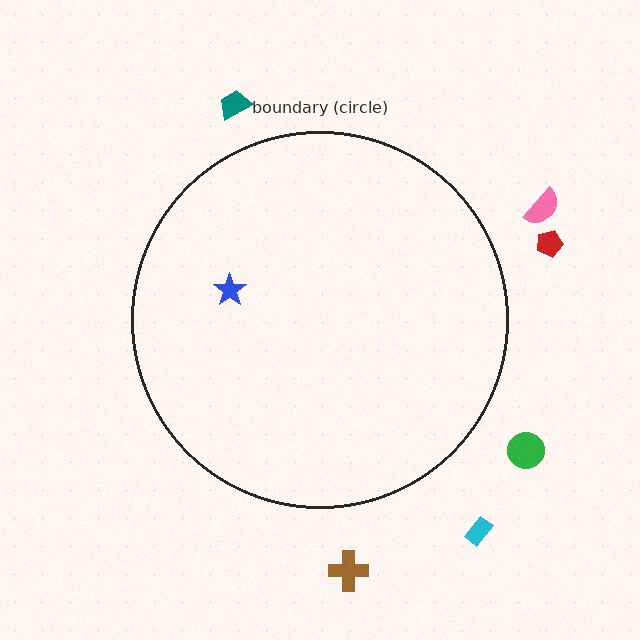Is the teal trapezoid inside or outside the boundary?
Outside.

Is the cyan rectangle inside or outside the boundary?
Outside.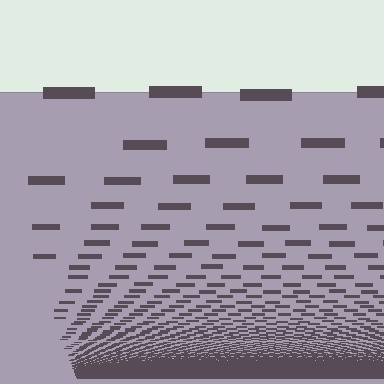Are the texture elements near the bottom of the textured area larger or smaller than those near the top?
Smaller. The gradient is inverted — elements near the bottom are smaller and denser.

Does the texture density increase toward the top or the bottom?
Density increases toward the bottom.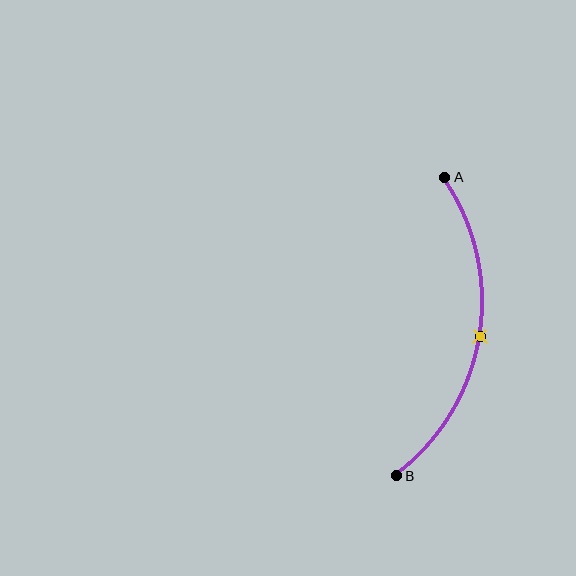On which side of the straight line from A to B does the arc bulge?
The arc bulges to the right of the straight line connecting A and B.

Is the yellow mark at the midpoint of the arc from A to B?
Yes. The yellow mark lies on the arc at equal arc-length from both A and B — it is the arc midpoint.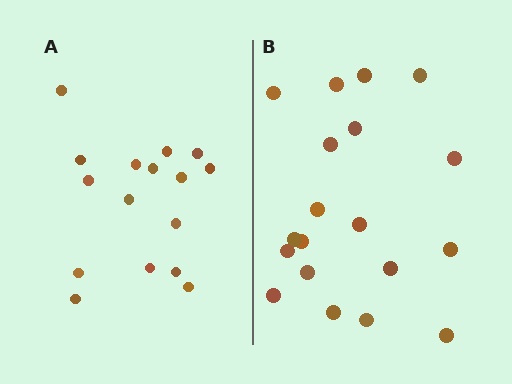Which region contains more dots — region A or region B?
Region B (the right region) has more dots.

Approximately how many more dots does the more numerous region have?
Region B has just a few more — roughly 2 or 3 more dots than region A.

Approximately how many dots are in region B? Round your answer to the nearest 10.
About 20 dots. (The exact count is 19, which rounds to 20.)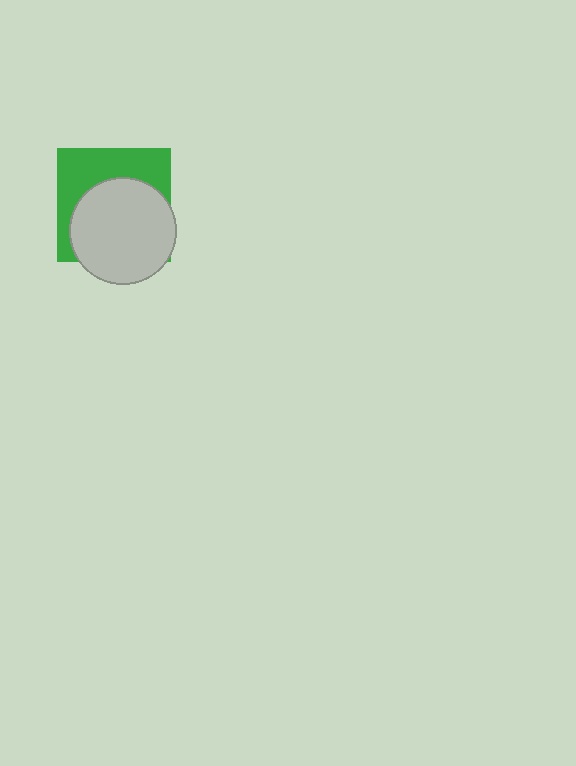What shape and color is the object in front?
The object in front is a light gray circle.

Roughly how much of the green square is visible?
A small part of it is visible (roughly 42%).